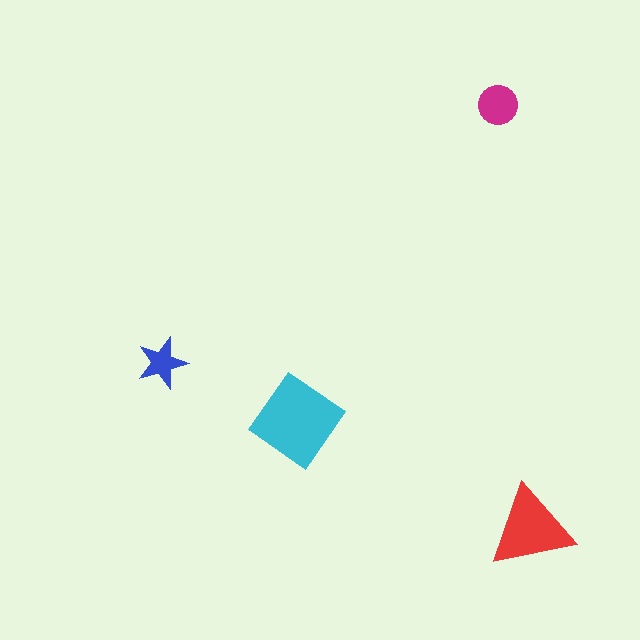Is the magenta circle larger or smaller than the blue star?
Larger.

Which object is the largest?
The cyan diamond.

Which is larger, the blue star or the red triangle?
The red triangle.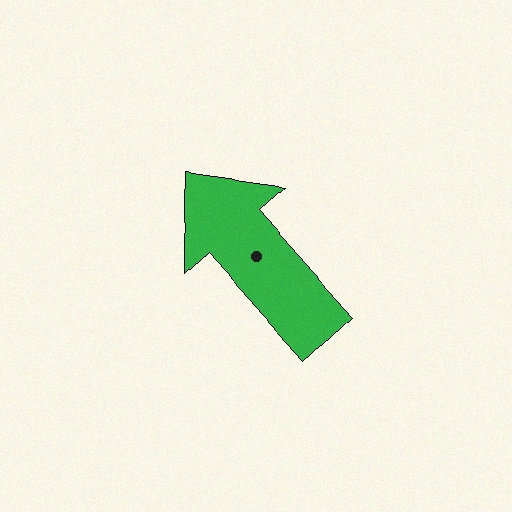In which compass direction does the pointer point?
Northwest.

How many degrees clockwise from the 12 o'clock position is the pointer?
Approximately 318 degrees.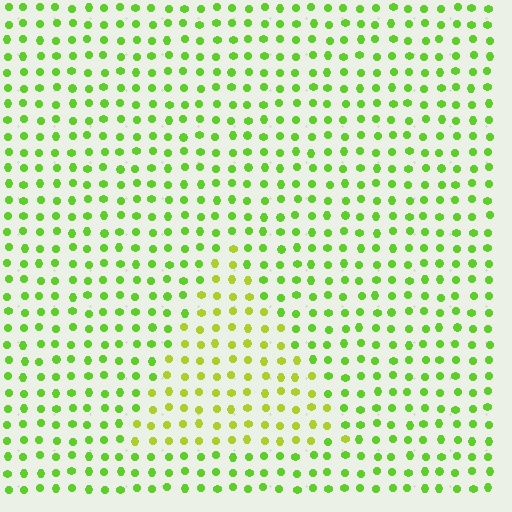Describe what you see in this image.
The image is filled with small lime elements in a uniform arrangement. A triangle-shaped region is visible where the elements are tinted to a slightly different hue, forming a subtle color boundary.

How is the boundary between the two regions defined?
The boundary is defined purely by a slight shift in hue (about 30 degrees). Spacing, size, and orientation are identical on both sides.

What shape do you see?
I see a triangle.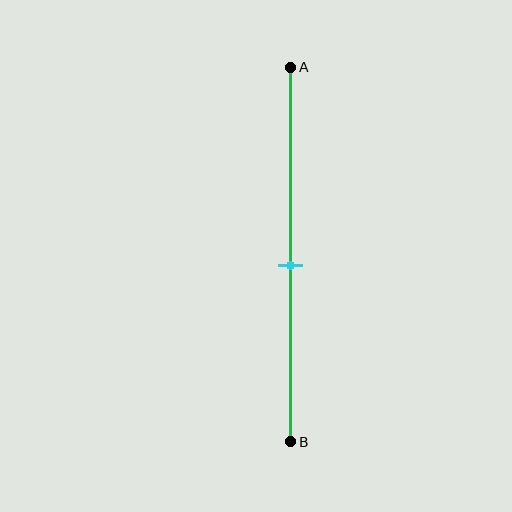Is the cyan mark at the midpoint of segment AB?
Yes, the mark is approximately at the midpoint.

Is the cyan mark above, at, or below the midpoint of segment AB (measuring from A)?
The cyan mark is approximately at the midpoint of segment AB.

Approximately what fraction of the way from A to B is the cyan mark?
The cyan mark is approximately 55% of the way from A to B.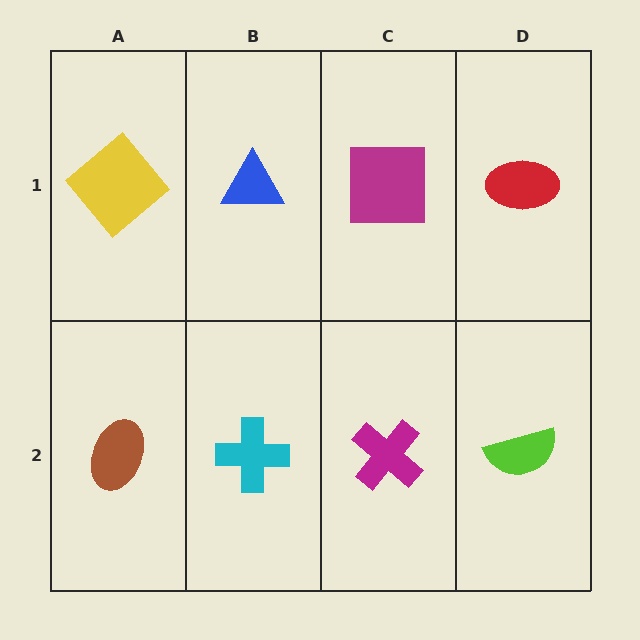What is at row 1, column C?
A magenta square.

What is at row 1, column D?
A red ellipse.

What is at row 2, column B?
A cyan cross.